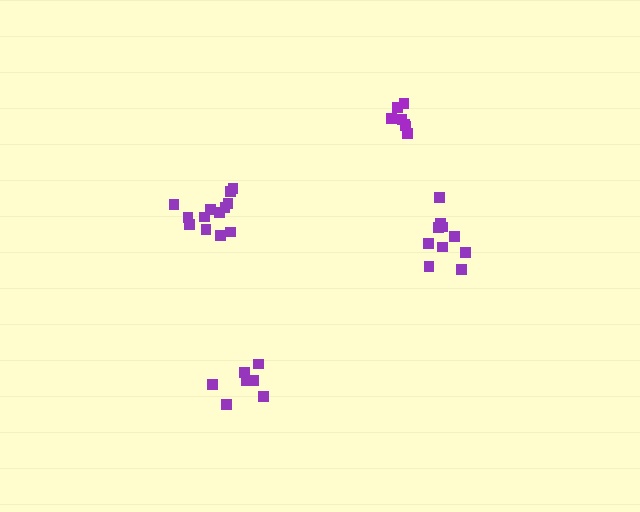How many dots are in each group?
Group 1: 7 dots, Group 2: 7 dots, Group 3: 13 dots, Group 4: 10 dots (37 total).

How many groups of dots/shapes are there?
There are 4 groups.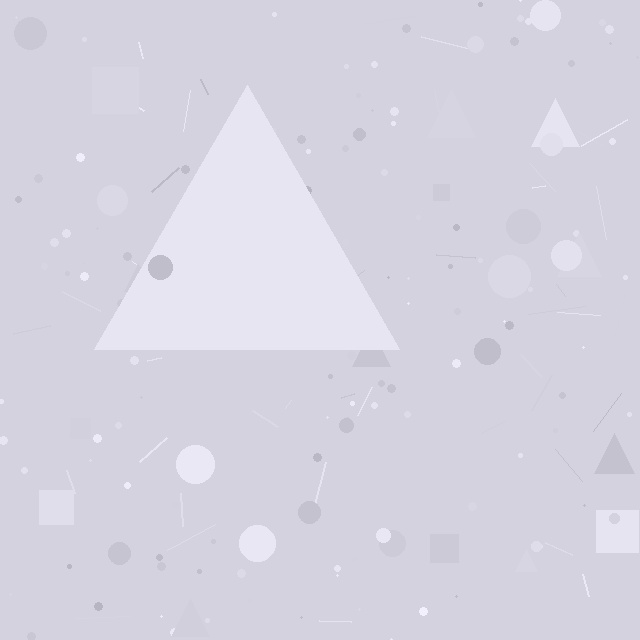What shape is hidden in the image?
A triangle is hidden in the image.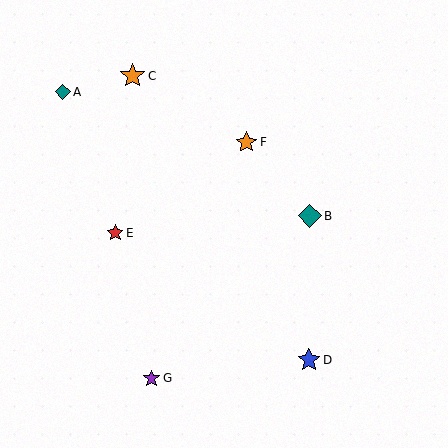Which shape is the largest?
The orange star (labeled C) is the largest.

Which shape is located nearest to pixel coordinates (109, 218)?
The red star (labeled E) at (115, 233) is nearest to that location.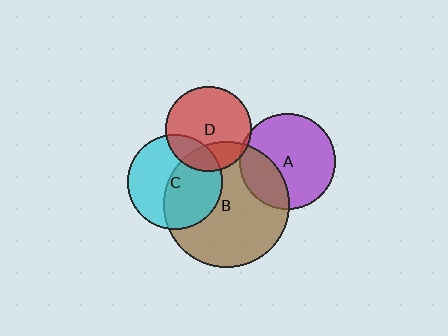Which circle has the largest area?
Circle B (brown).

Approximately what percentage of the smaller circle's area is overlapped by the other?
Approximately 20%.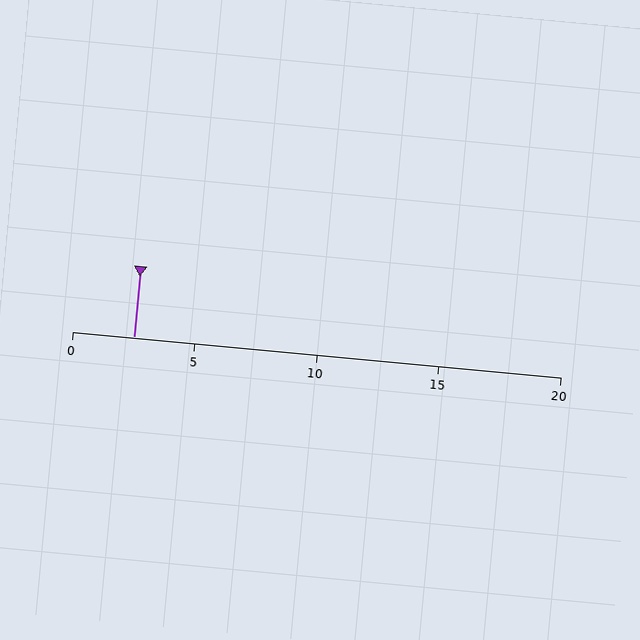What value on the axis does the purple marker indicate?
The marker indicates approximately 2.5.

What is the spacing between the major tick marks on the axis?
The major ticks are spaced 5 apart.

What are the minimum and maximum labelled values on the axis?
The axis runs from 0 to 20.